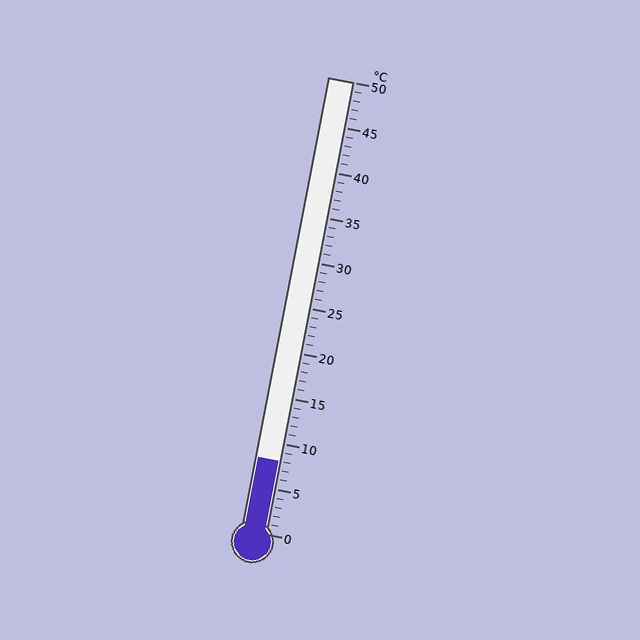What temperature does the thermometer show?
The thermometer shows approximately 8°C.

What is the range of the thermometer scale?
The thermometer scale ranges from 0°C to 50°C.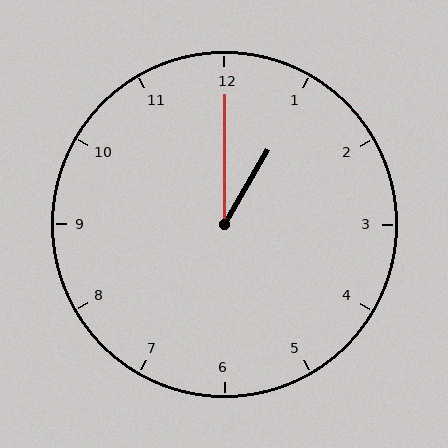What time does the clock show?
1:00.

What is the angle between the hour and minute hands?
Approximately 30 degrees.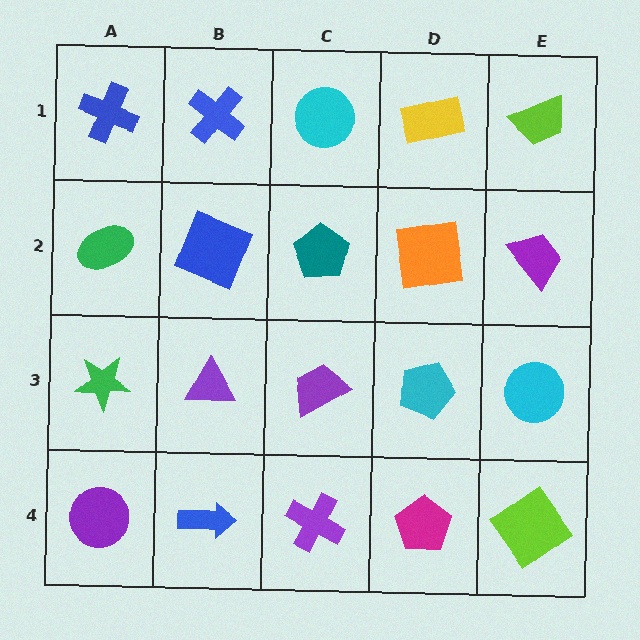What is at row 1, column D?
A yellow rectangle.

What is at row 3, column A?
A green star.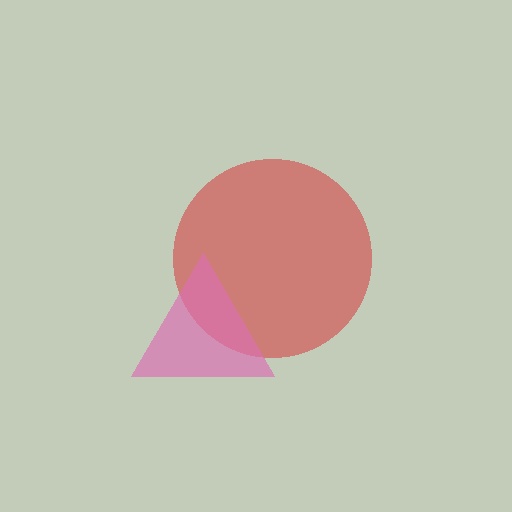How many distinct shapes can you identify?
There are 2 distinct shapes: a red circle, a pink triangle.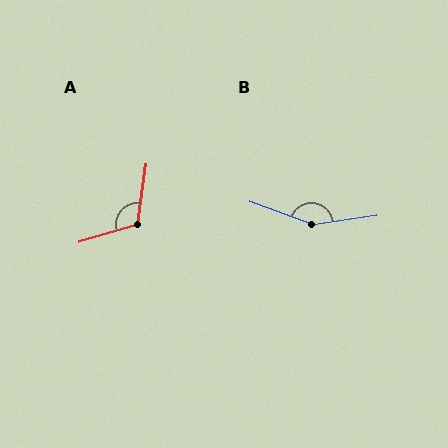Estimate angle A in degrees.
Approximately 115 degrees.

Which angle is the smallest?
A, at approximately 115 degrees.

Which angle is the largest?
B, at approximately 152 degrees.